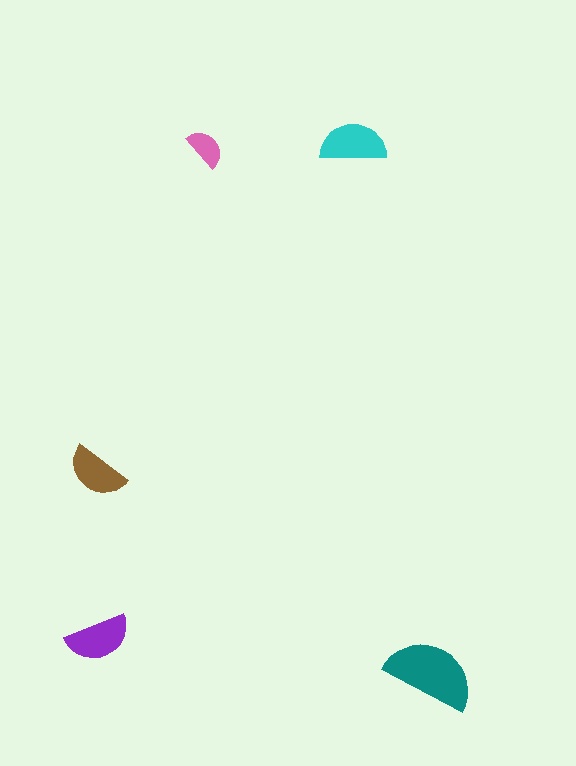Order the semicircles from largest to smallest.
the teal one, the cyan one, the purple one, the brown one, the pink one.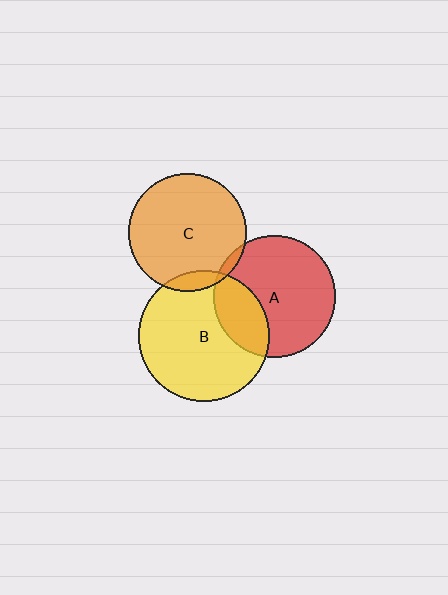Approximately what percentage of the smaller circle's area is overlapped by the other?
Approximately 25%.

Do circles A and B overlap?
Yes.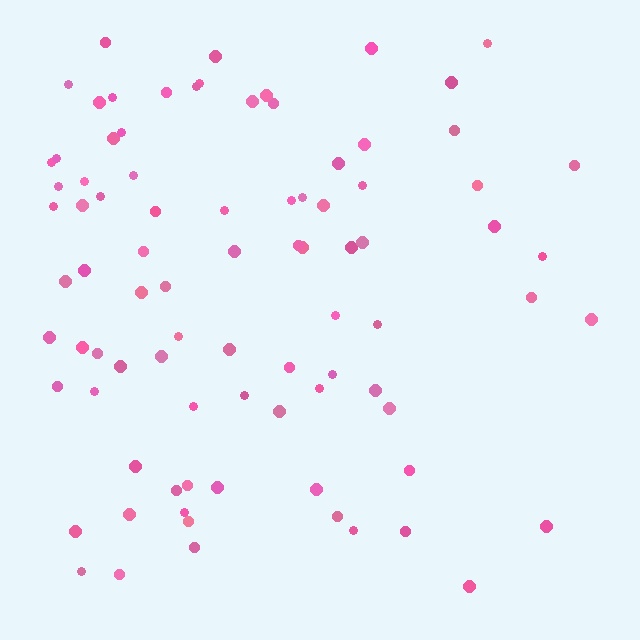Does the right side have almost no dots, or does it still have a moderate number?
Still a moderate number, just noticeably fewer than the left.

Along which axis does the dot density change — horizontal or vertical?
Horizontal.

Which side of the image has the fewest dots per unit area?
The right.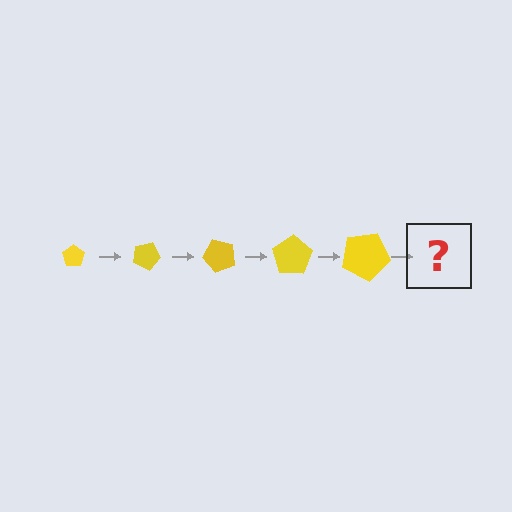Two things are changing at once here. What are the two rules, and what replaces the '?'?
The two rules are that the pentagon grows larger each step and it rotates 25 degrees each step. The '?' should be a pentagon, larger than the previous one and rotated 125 degrees from the start.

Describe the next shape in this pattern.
It should be a pentagon, larger than the previous one and rotated 125 degrees from the start.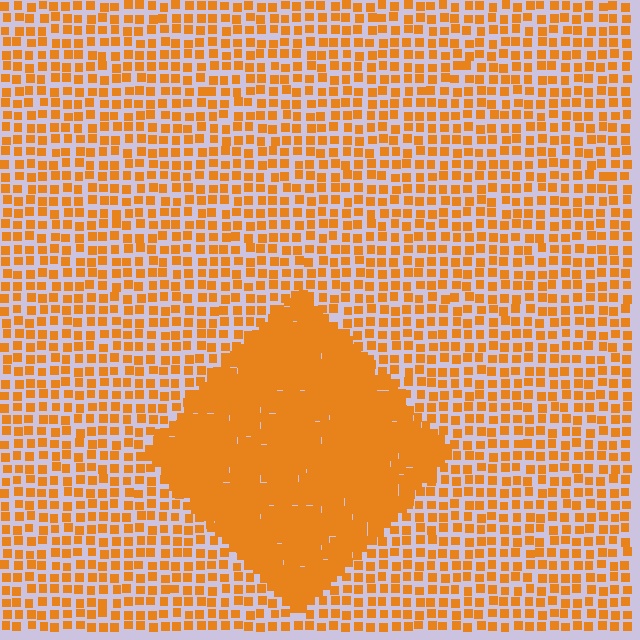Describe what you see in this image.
The image contains small orange elements arranged at two different densities. A diamond-shaped region is visible where the elements are more densely packed than the surrounding area.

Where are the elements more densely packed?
The elements are more densely packed inside the diamond boundary.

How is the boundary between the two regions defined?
The boundary is defined by a change in element density (approximately 2.5x ratio). All elements are the same color, size, and shape.